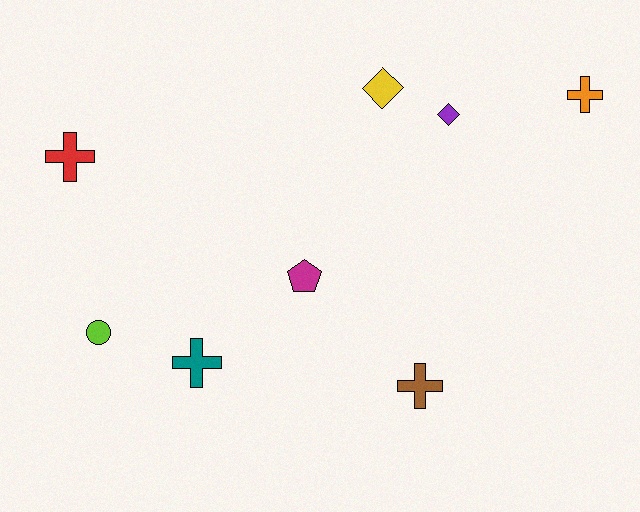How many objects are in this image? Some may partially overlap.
There are 8 objects.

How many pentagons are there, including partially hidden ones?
There is 1 pentagon.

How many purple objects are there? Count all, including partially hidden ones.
There is 1 purple object.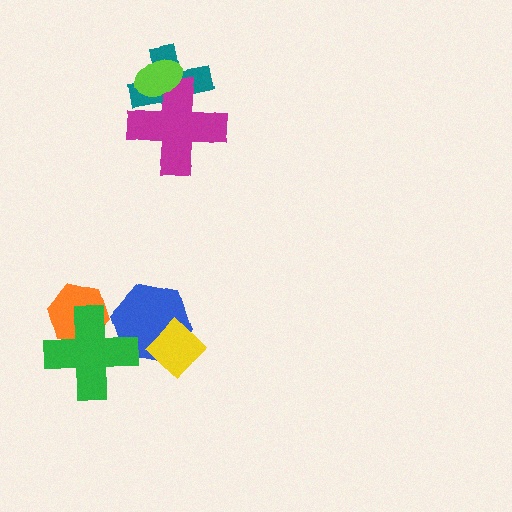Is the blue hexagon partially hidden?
Yes, it is partially covered by another shape.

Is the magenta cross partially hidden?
Yes, it is partially covered by another shape.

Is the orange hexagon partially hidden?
Yes, it is partially covered by another shape.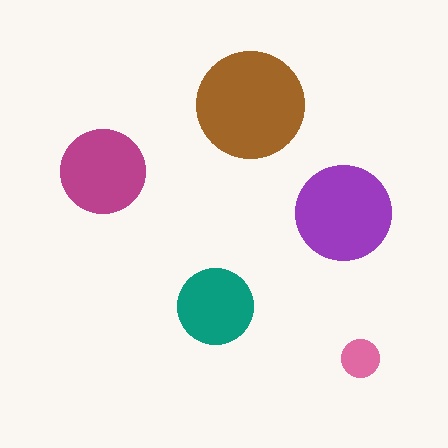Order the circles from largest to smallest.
the brown one, the purple one, the magenta one, the teal one, the pink one.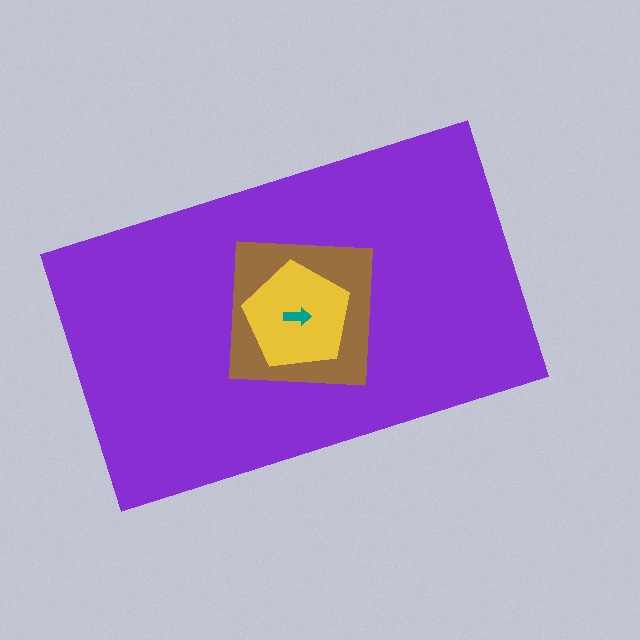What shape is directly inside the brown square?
The yellow pentagon.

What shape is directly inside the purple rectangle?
The brown square.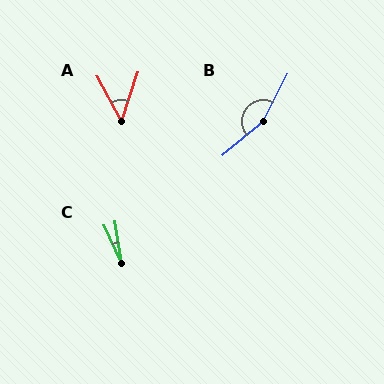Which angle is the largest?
B, at approximately 158 degrees.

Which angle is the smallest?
C, at approximately 16 degrees.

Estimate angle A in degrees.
Approximately 47 degrees.